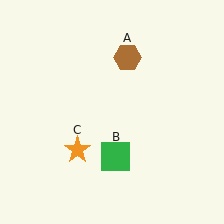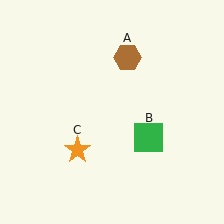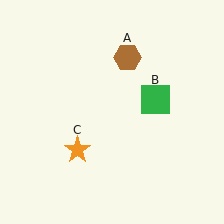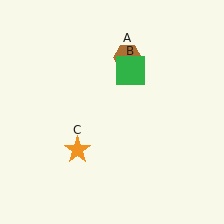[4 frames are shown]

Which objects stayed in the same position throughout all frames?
Brown hexagon (object A) and orange star (object C) remained stationary.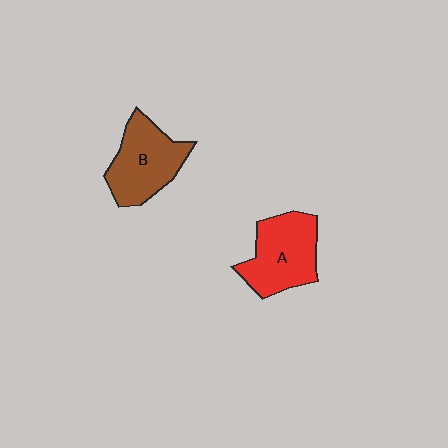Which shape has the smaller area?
Shape B (brown).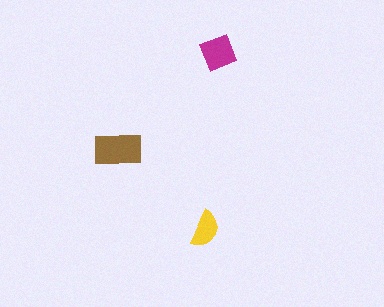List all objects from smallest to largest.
The yellow semicircle, the magenta square, the brown rectangle.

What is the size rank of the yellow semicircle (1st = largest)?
3rd.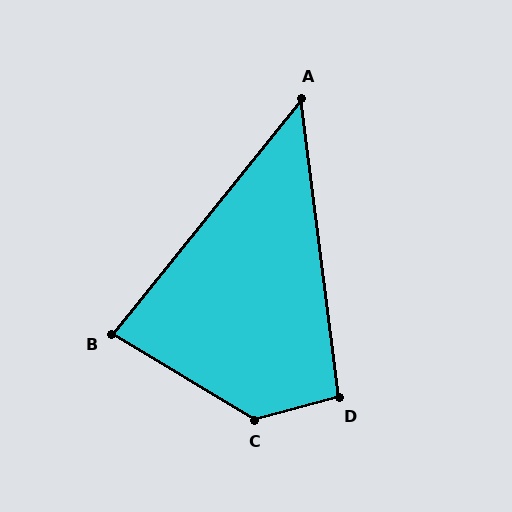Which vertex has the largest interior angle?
C, at approximately 134 degrees.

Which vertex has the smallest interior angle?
A, at approximately 46 degrees.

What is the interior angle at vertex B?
Approximately 82 degrees (acute).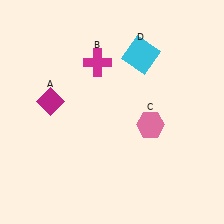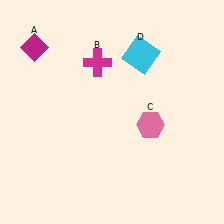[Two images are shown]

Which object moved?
The magenta diamond (A) moved up.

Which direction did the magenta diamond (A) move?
The magenta diamond (A) moved up.